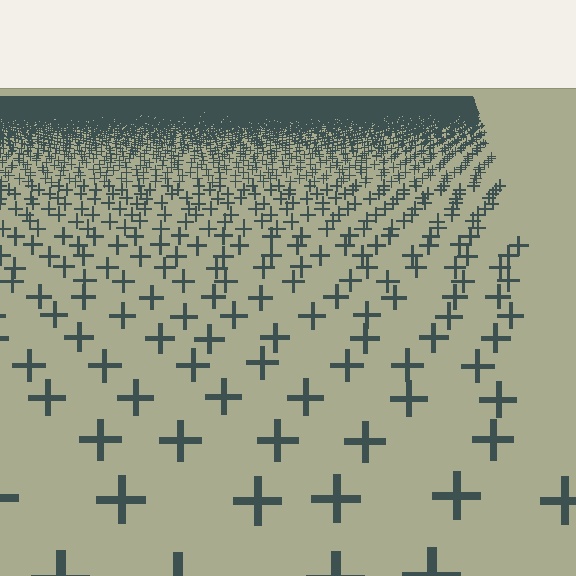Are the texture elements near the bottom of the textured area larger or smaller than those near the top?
Larger. Near the bottom, elements are closer to the viewer and appear at a bigger on-screen size.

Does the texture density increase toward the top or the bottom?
Density increases toward the top.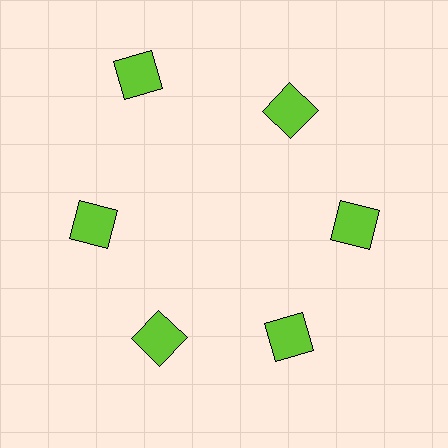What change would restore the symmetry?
The symmetry would be restored by moving it inward, back onto the ring so that all 6 squares sit at equal angles and equal distance from the center.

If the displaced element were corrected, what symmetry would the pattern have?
It would have 6-fold rotational symmetry — the pattern would map onto itself every 60 degrees.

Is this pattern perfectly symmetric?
No. The 6 lime squares are arranged in a ring, but one element near the 11 o'clock position is pushed outward from the center, breaking the 6-fold rotational symmetry.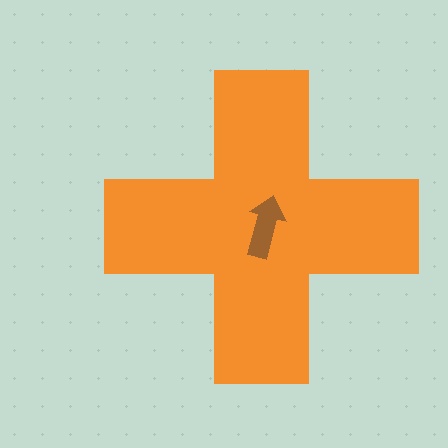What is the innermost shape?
The brown arrow.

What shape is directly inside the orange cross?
The brown arrow.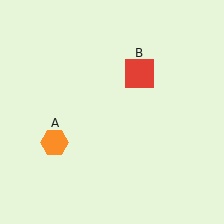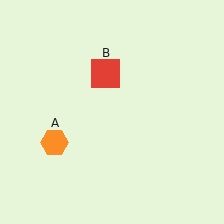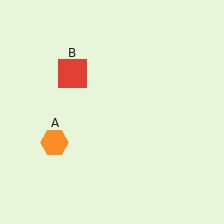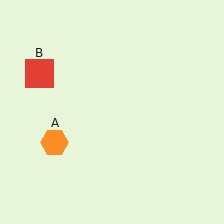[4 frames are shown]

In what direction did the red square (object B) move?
The red square (object B) moved left.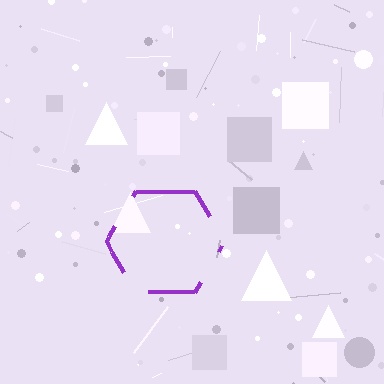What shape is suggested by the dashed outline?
The dashed outline suggests a hexagon.